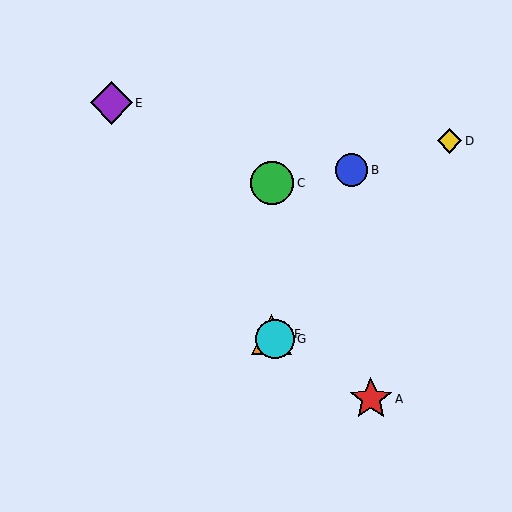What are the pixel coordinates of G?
Object G is at (275, 339).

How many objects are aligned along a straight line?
3 objects (E, F, G) are aligned along a straight line.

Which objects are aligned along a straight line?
Objects E, F, G are aligned along a straight line.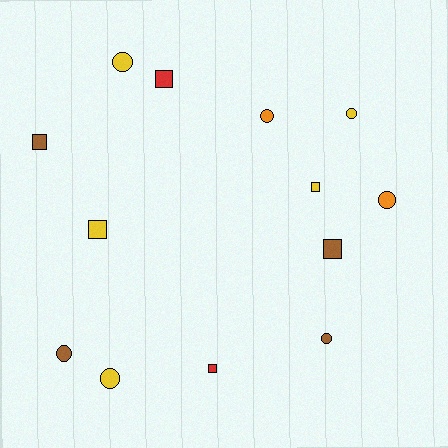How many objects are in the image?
There are 13 objects.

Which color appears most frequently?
Yellow, with 5 objects.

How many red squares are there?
There are 2 red squares.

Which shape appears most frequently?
Circle, with 7 objects.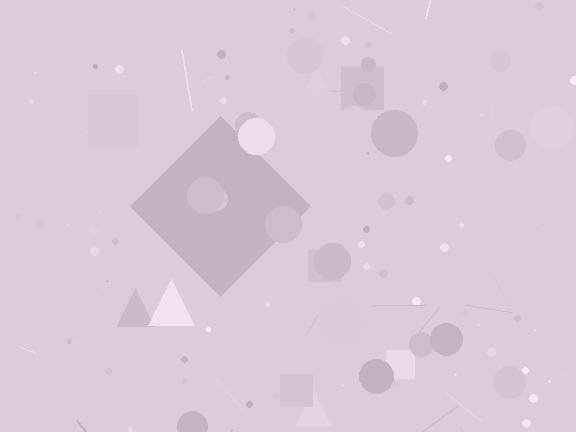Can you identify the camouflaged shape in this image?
The camouflaged shape is a diamond.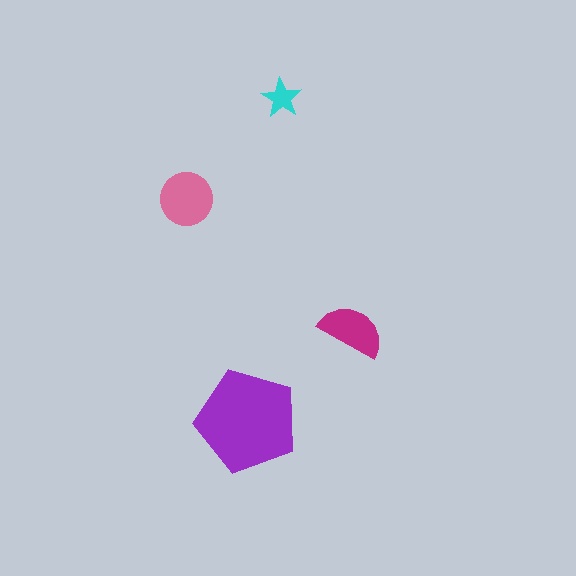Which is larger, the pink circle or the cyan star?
The pink circle.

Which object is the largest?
The purple pentagon.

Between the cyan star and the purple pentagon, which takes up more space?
The purple pentagon.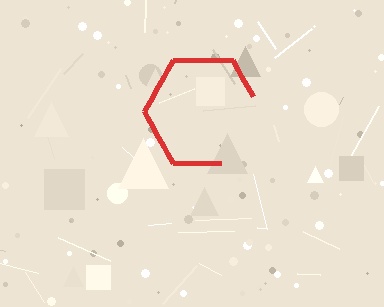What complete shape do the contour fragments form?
The contour fragments form a hexagon.